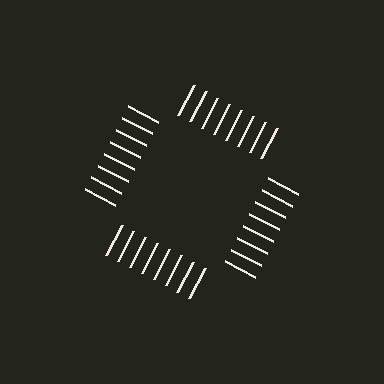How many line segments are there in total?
32 — 8 along each of the 4 edges.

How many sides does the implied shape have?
4 sides — the line-ends trace a square.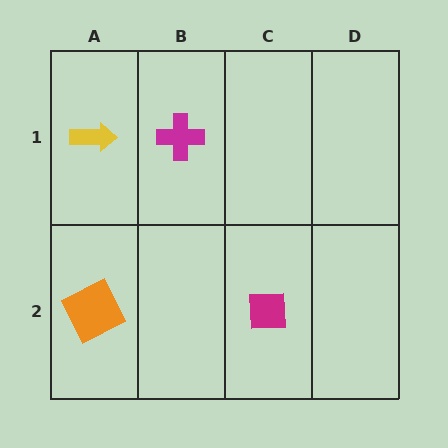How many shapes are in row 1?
2 shapes.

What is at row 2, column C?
A magenta square.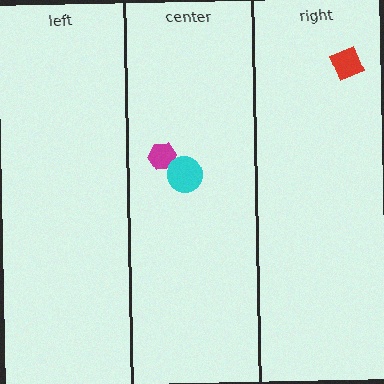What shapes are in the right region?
The red diamond.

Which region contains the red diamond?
The right region.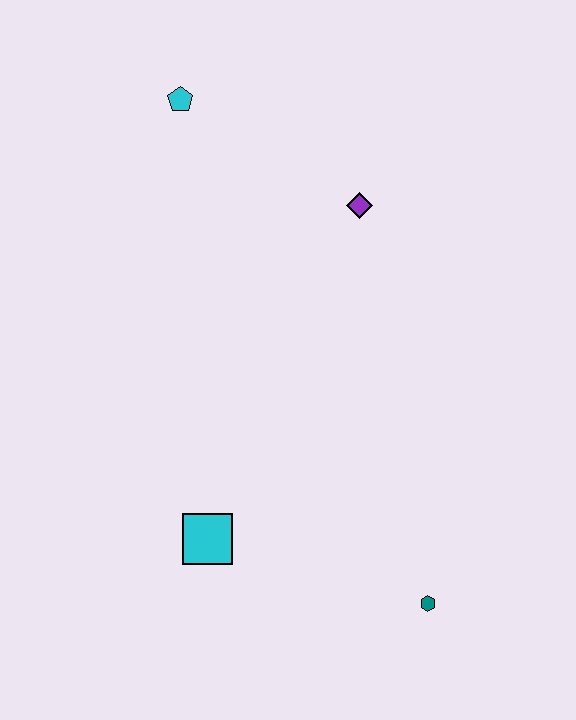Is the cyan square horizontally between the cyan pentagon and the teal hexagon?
Yes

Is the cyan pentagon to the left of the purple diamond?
Yes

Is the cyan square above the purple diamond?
No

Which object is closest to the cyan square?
The teal hexagon is closest to the cyan square.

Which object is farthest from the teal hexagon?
The cyan pentagon is farthest from the teal hexagon.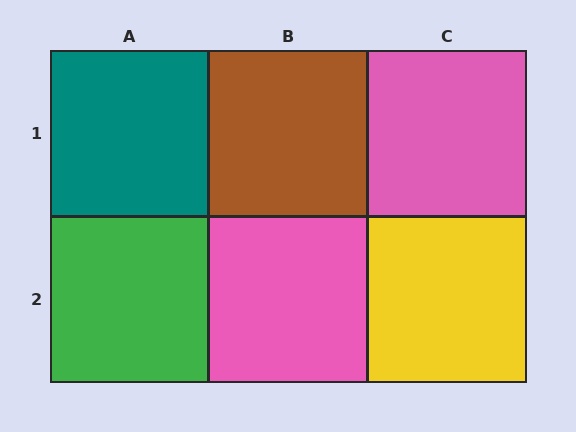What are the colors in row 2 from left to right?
Green, pink, yellow.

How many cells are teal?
1 cell is teal.